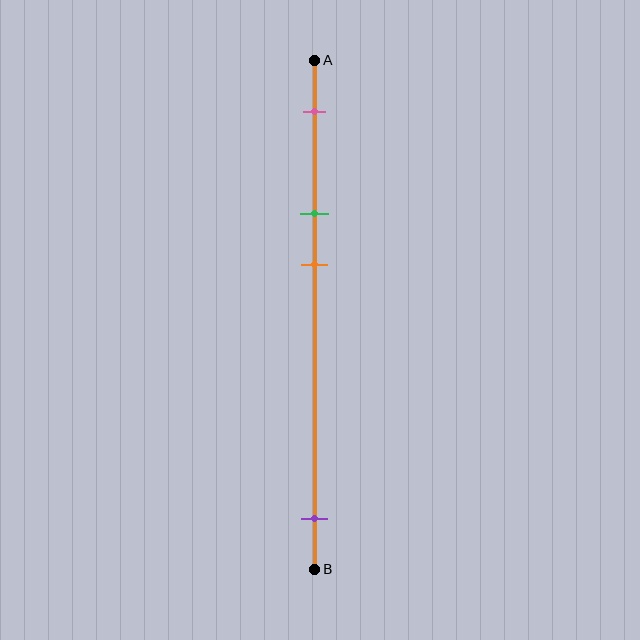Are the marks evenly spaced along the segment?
No, the marks are not evenly spaced.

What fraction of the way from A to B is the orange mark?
The orange mark is approximately 40% (0.4) of the way from A to B.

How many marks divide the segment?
There are 4 marks dividing the segment.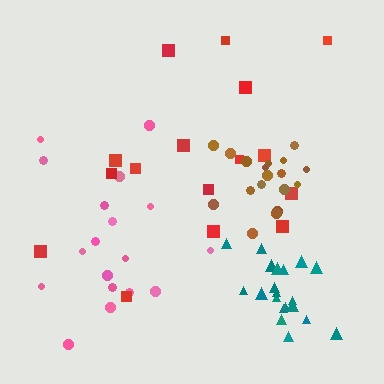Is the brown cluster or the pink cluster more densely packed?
Brown.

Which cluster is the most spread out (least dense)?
Red.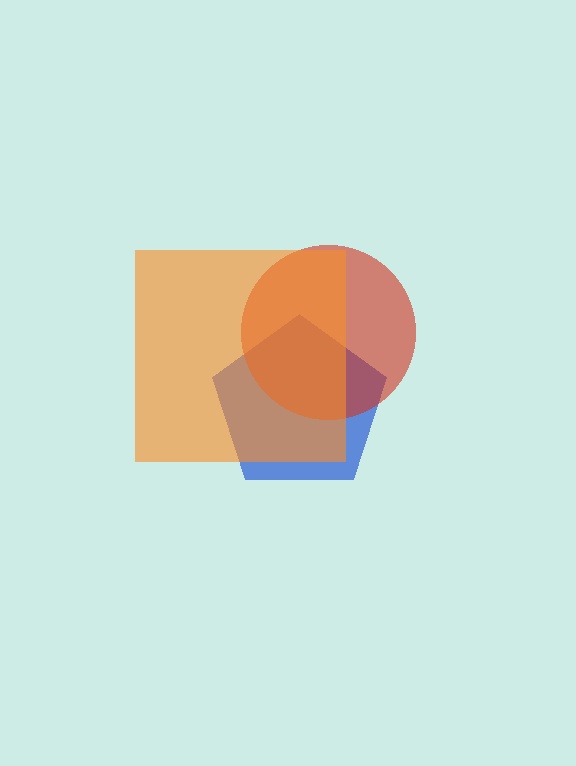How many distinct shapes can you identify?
There are 3 distinct shapes: a blue pentagon, a red circle, an orange square.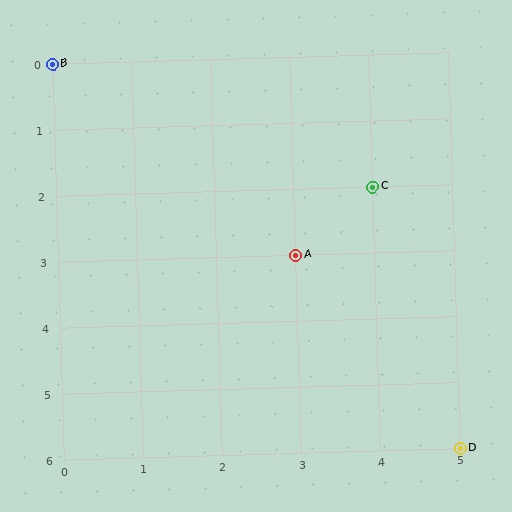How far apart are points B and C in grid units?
Points B and C are 4 columns and 2 rows apart (about 4.5 grid units diagonally).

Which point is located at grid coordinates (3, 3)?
Point A is at (3, 3).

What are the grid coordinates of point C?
Point C is at grid coordinates (4, 2).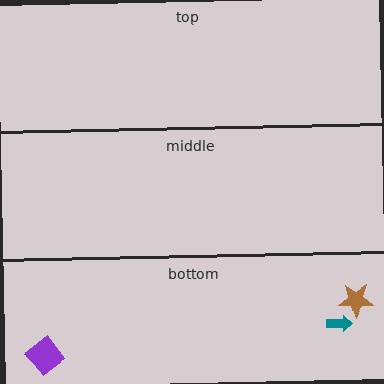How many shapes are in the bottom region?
3.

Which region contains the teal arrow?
The bottom region.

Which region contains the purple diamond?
The bottom region.